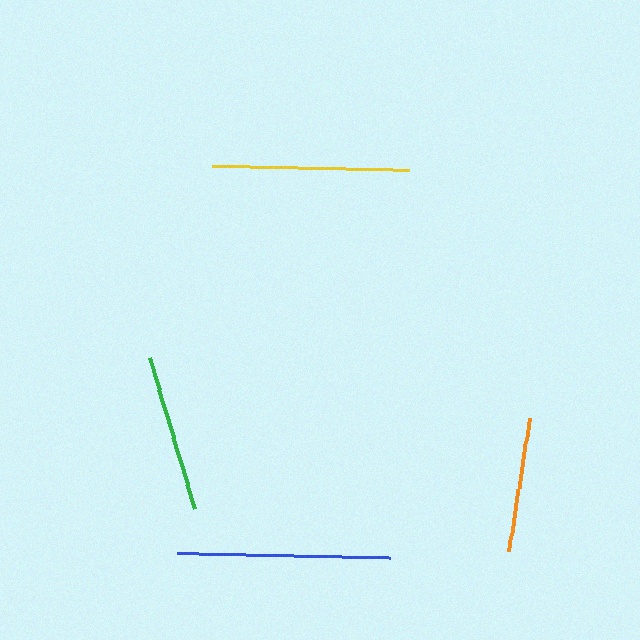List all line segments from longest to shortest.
From longest to shortest: blue, yellow, green, orange.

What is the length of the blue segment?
The blue segment is approximately 213 pixels long.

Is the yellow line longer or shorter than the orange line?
The yellow line is longer than the orange line.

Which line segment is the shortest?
The orange line is the shortest at approximately 134 pixels.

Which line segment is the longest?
The blue line is the longest at approximately 213 pixels.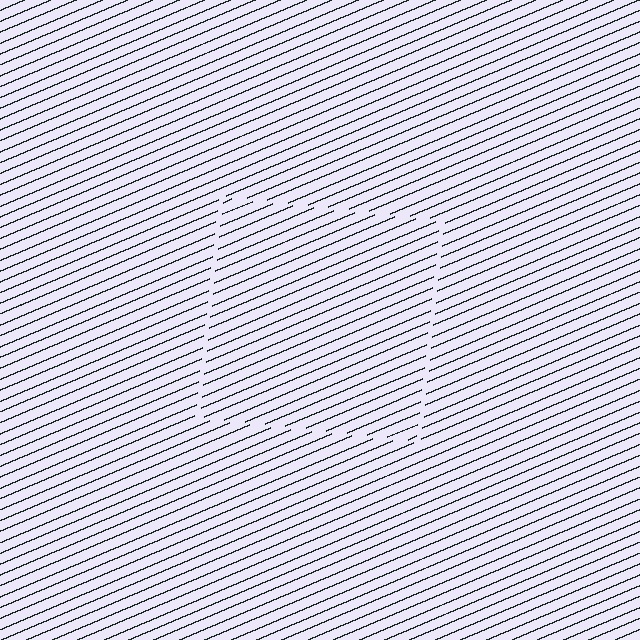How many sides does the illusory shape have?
4 sides — the line-ends trace a square.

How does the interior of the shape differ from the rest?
The interior of the shape contains the same grating, shifted by half a period — the contour is defined by the phase discontinuity where line-ends from the inner and outer gratings abut.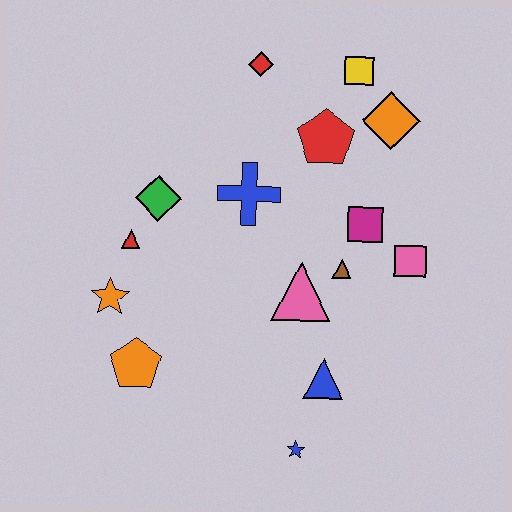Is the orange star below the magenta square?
Yes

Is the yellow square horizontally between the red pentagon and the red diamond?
No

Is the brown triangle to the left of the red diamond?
No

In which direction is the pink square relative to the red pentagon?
The pink square is below the red pentagon.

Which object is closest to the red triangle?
The green diamond is closest to the red triangle.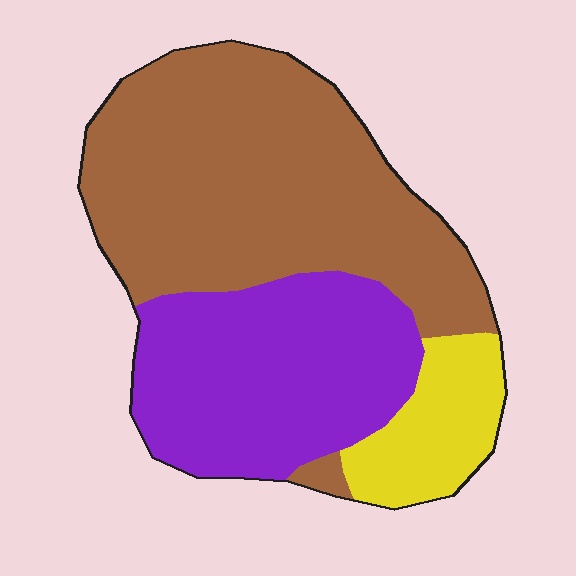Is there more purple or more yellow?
Purple.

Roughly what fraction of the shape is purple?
Purple covers roughly 35% of the shape.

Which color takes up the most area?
Brown, at roughly 55%.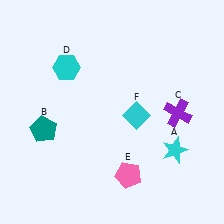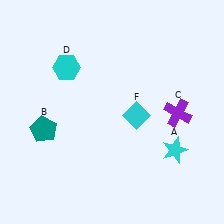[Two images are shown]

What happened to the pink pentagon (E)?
The pink pentagon (E) was removed in Image 2. It was in the bottom-right area of Image 1.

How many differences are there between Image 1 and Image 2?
There is 1 difference between the two images.